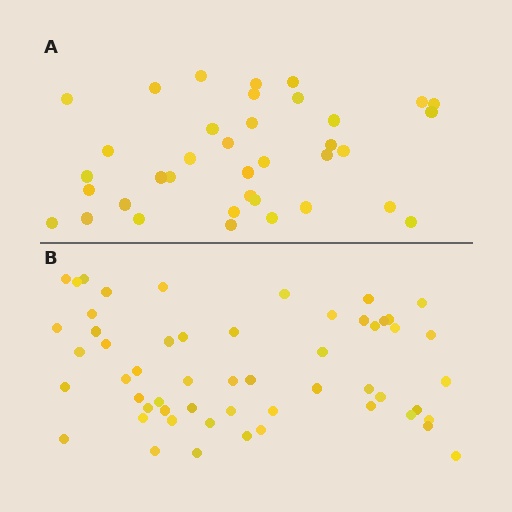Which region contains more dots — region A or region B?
Region B (the bottom region) has more dots.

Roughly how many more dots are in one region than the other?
Region B has approximately 20 more dots than region A.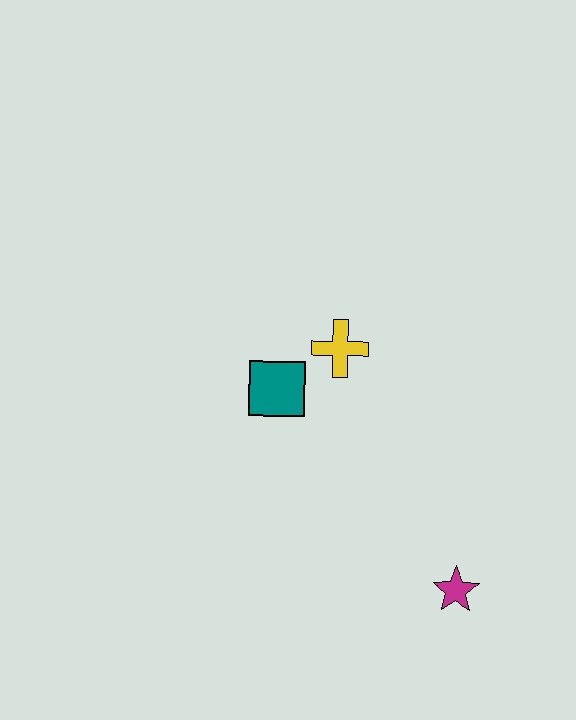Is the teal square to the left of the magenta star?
Yes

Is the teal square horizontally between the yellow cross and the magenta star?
No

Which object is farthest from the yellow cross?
The magenta star is farthest from the yellow cross.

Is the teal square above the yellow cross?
No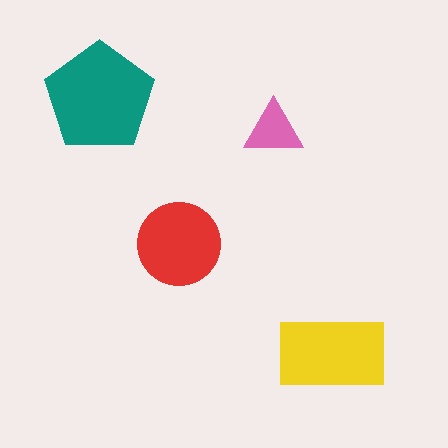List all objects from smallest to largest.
The pink triangle, the red circle, the yellow rectangle, the teal pentagon.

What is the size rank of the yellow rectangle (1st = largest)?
2nd.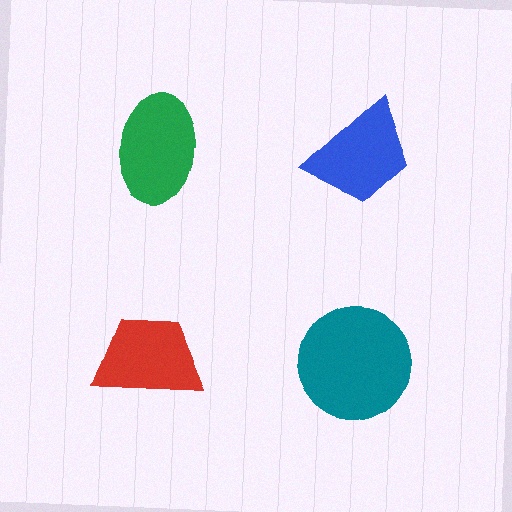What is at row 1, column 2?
A blue trapezoid.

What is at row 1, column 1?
A green ellipse.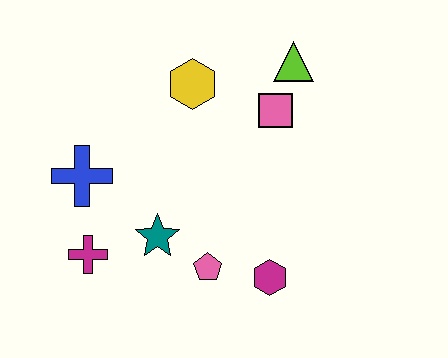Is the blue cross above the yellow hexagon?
No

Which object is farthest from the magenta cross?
The lime triangle is farthest from the magenta cross.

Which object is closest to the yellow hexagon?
The pink square is closest to the yellow hexagon.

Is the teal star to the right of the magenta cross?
Yes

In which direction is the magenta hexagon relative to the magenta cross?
The magenta hexagon is to the right of the magenta cross.